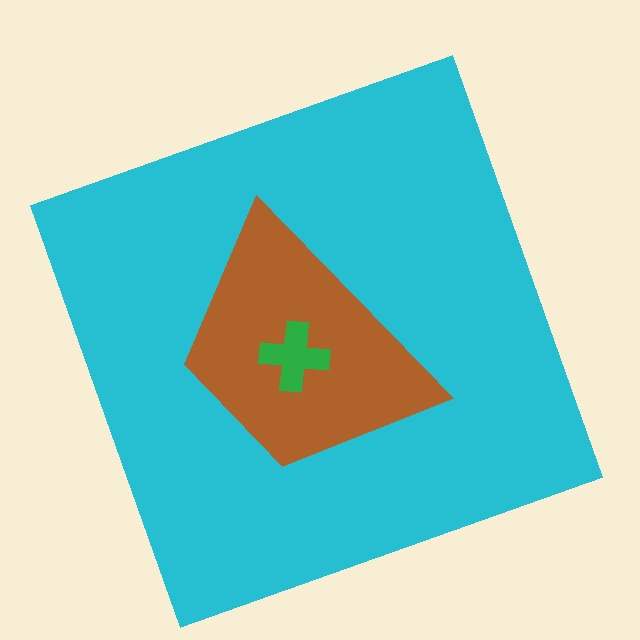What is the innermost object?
The green cross.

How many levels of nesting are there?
3.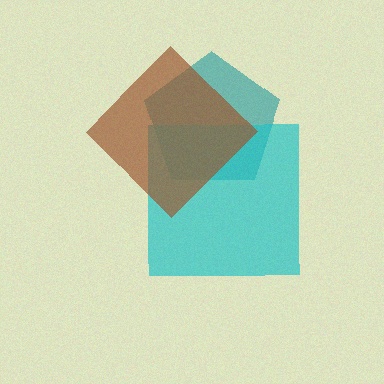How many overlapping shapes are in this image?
There are 3 overlapping shapes in the image.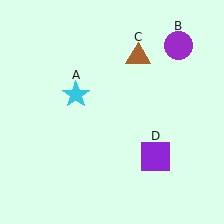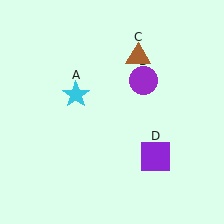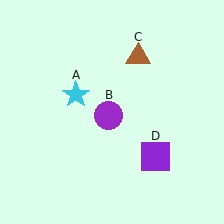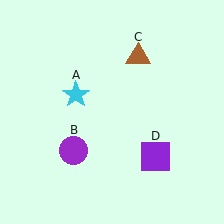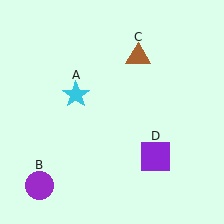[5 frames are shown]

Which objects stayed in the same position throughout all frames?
Cyan star (object A) and brown triangle (object C) and purple square (object D) remained stationary.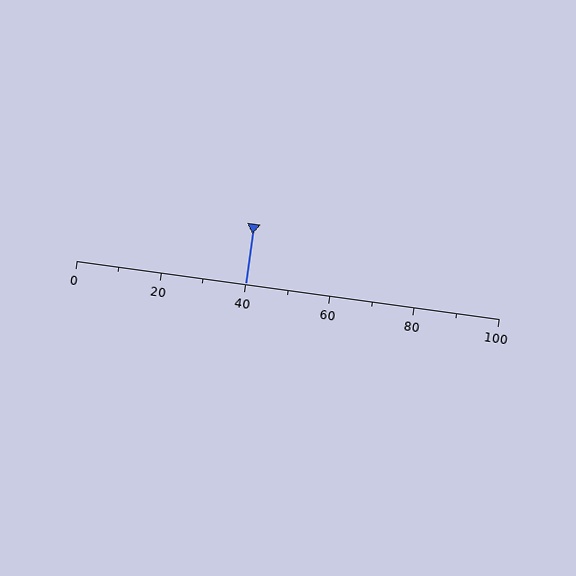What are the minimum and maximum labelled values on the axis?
The axis runs from 0 to 100.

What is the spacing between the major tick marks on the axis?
The major ticks are spaced 20 apart.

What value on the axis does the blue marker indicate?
The marker indicates approximately 40.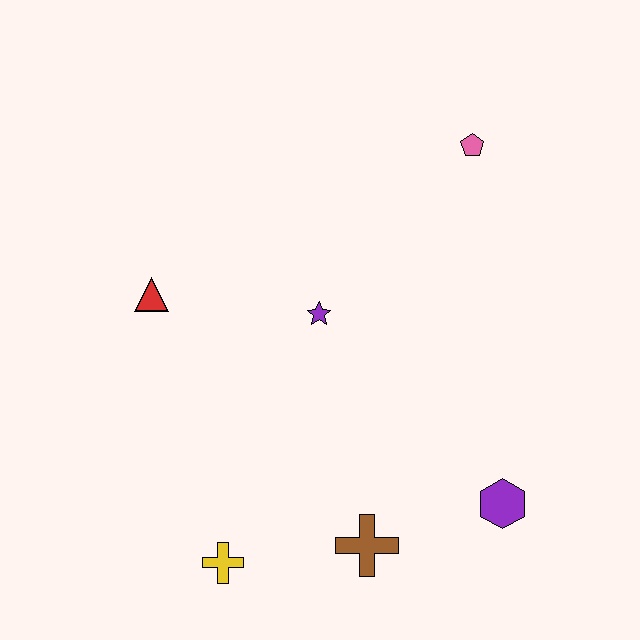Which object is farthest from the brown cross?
The pink pentagon is farthest from the brown cross.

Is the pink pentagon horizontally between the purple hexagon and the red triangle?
Yes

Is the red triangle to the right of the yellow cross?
No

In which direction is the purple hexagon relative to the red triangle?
The purple hexagon is to the right of the red triangle.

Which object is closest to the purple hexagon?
The brown cross is closest to the purple hexagon.